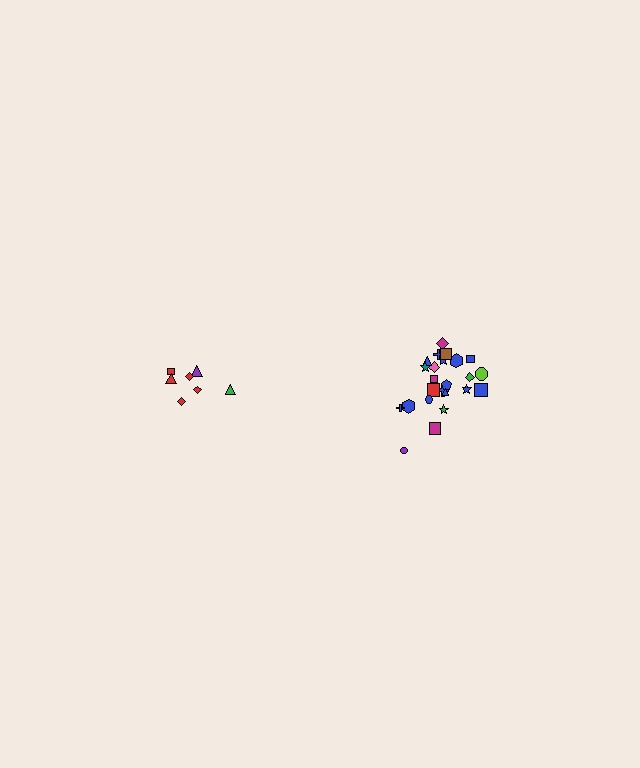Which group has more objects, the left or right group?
The right group.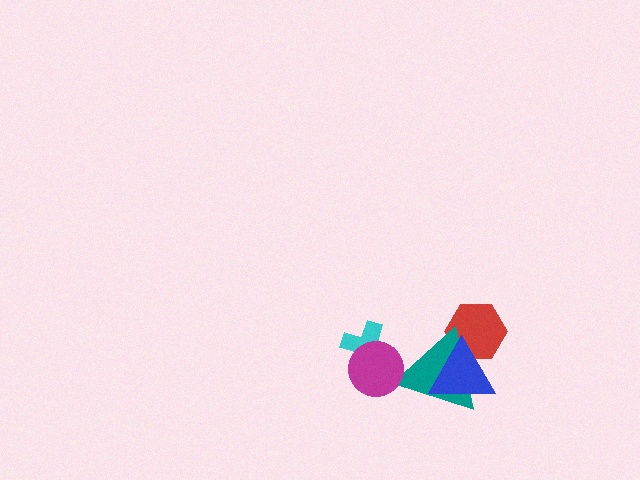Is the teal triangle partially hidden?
Yes, it is partially covered by another shape.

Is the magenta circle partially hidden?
No, no other shape covers it.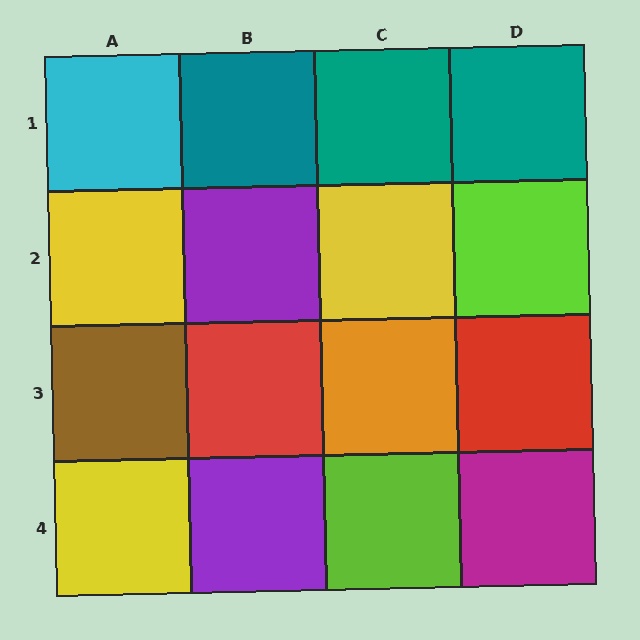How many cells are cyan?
1 cell is cyan.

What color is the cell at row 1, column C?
Teal.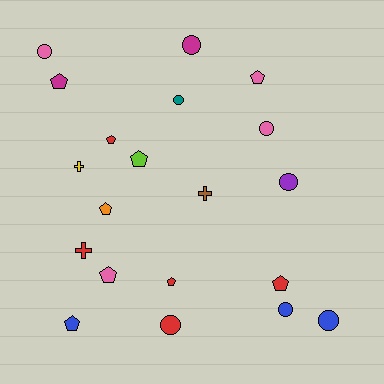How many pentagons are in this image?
There are 9 pentagons.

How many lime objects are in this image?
There is 1 lime object.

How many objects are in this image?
There are 20 objects.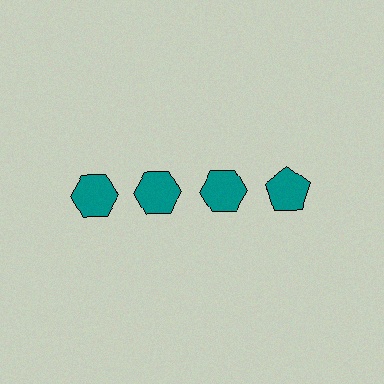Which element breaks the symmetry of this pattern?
The teal pentagon in the top row, second from right column breaks the symmetry. All other shapes are teal hexagons.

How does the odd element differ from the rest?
It has a different shape: pentagon instead of hexagon.